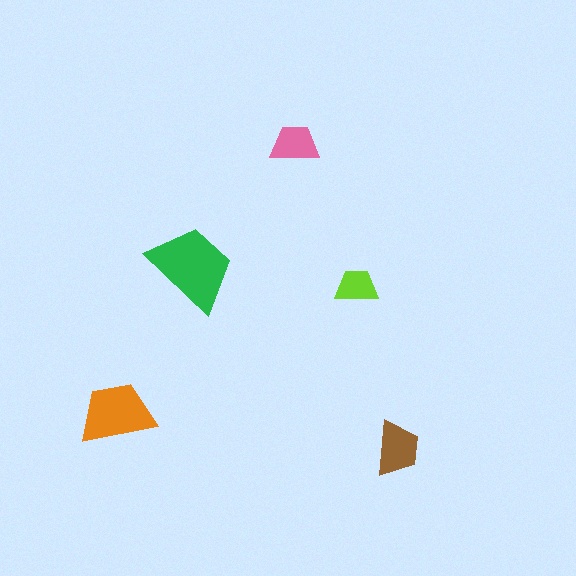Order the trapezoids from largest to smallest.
the green one, the orange one, the brown one, the pink one, the lime one.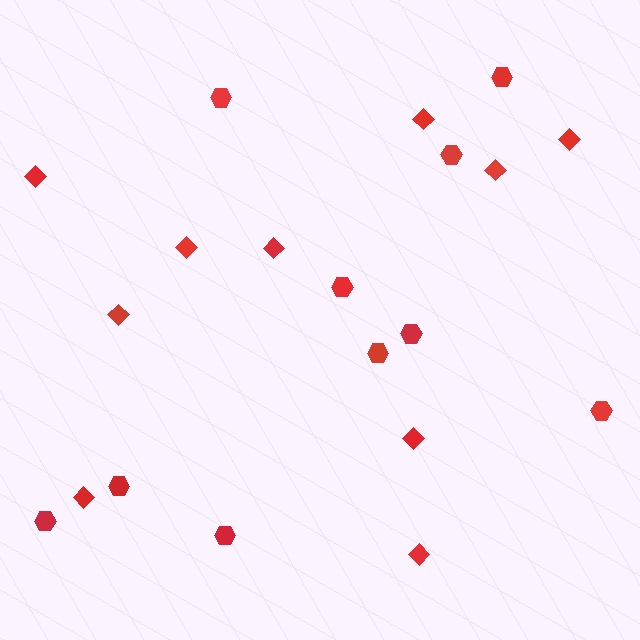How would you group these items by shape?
There are 2 groups: one group of diamonds (10) and one group of hexagons (10).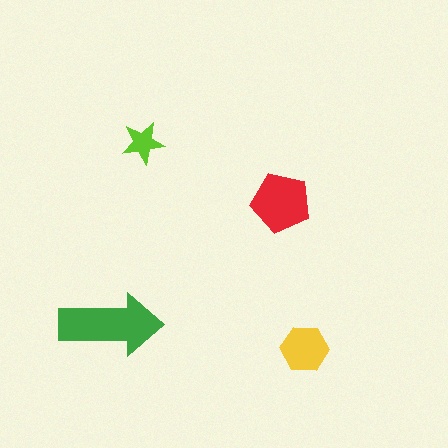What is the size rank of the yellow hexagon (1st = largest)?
3rd.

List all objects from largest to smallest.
The green arrow, the red pentagon, the yellow hexagon, the lime star.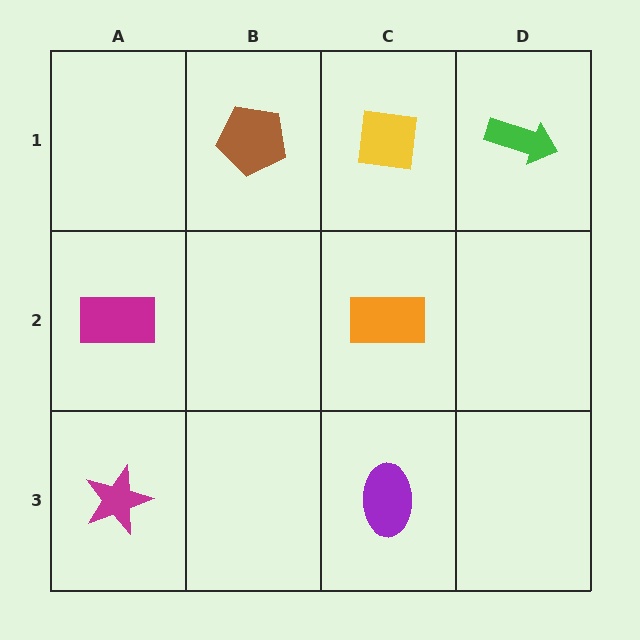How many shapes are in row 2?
2 shapes.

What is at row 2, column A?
A magenta rectangle.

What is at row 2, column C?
An orange rectangle.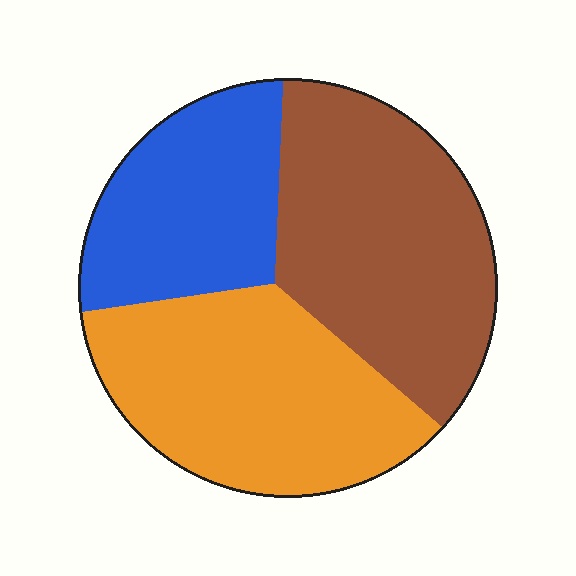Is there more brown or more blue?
Brown.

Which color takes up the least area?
Blue, at roughly 25%.